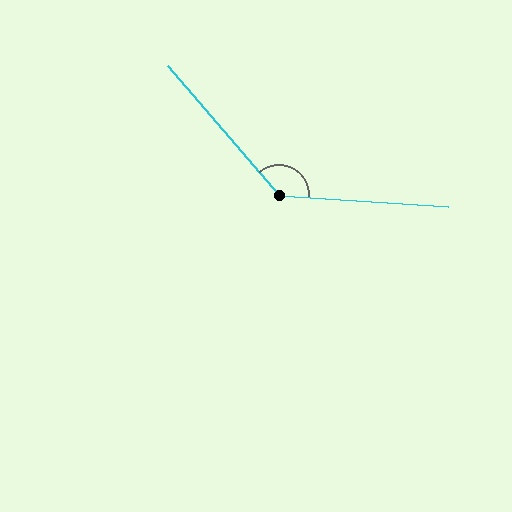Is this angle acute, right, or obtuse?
It is obtuse.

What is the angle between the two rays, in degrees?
Approximately 135 degrees.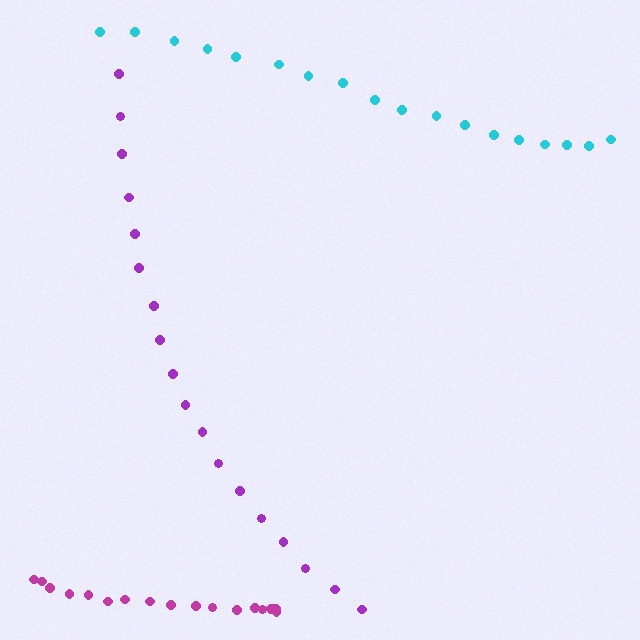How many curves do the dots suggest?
There are 3 distinct paths.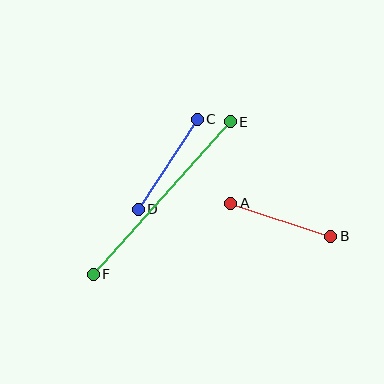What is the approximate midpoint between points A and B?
The midpoint is at approximately (281, 220) pixels.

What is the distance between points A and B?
The distance is approximately 105 pixels.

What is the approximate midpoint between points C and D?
The midpoint is at approximately (168, 164) pixels.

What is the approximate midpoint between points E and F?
The midpoint is at approximately (162, 198) pixels.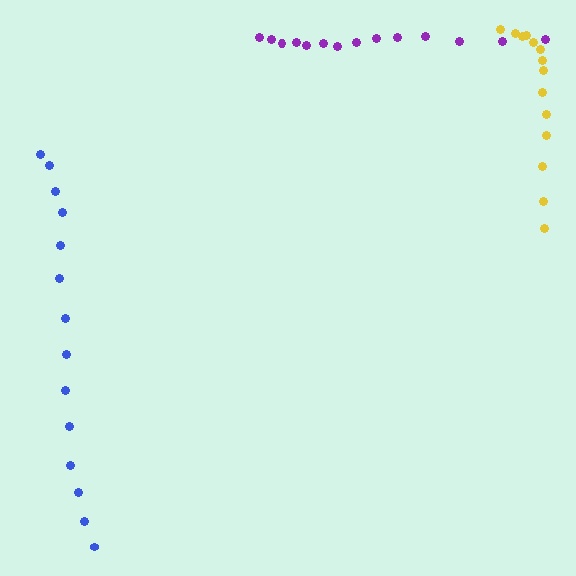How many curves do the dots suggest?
There are 3 distinct paths.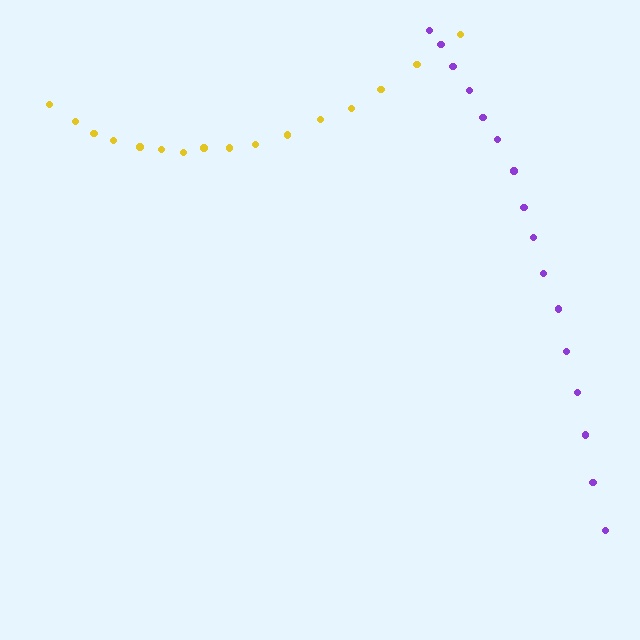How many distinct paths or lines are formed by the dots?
There are 2 distinct paths.